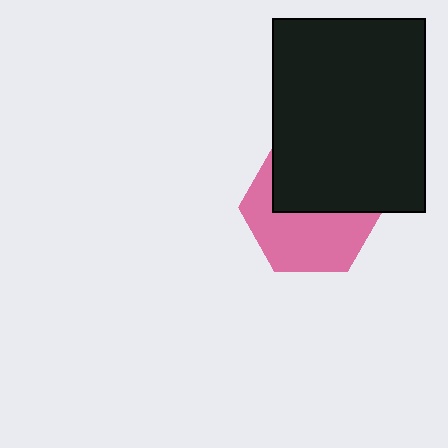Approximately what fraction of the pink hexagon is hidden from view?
Roughly 48% of the pink hexagon is hidden behind the black rectangle.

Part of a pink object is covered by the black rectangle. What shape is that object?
It is a hexagon.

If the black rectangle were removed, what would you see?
You would see the complete pink hexagon.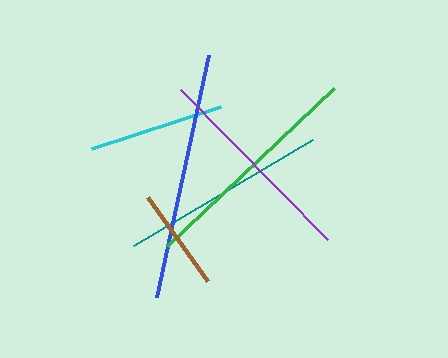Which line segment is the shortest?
The brown line is the shortest at approximately 103 pixels.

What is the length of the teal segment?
The teal segment is approximately 208 pixels long.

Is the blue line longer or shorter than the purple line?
The blue line is longer than the purple line.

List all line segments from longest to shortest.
From longest to shortest: blue, green, purple, teal, cyan, brown.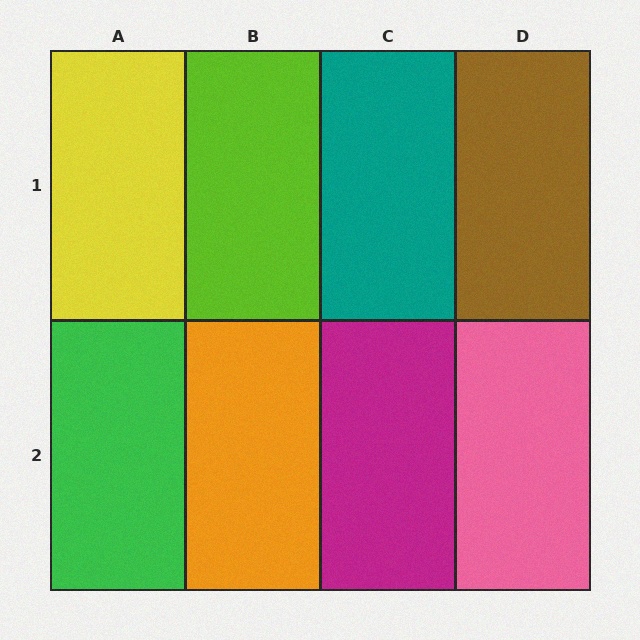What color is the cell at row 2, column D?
Pink.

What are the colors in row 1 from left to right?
Yellow, lime, teal, brown.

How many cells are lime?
1 cell is lime.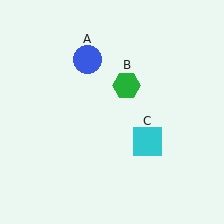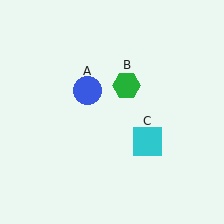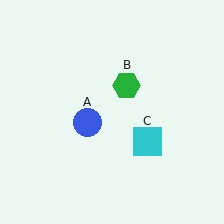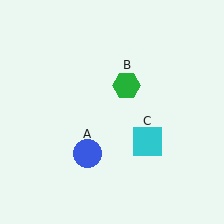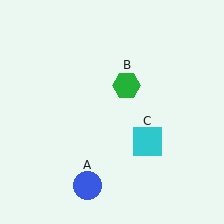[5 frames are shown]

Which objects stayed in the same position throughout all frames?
Green hexagon (object B) and cyan square (object C) remained stationary.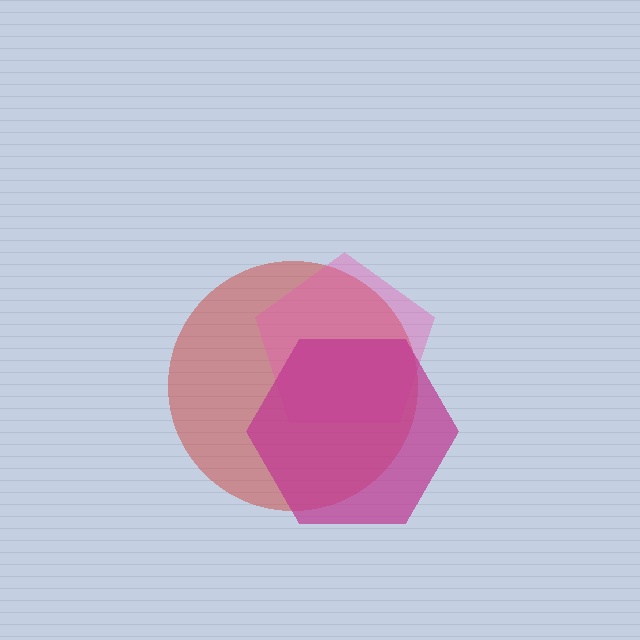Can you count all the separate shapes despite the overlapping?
Yes, there are 3 separate shapes.